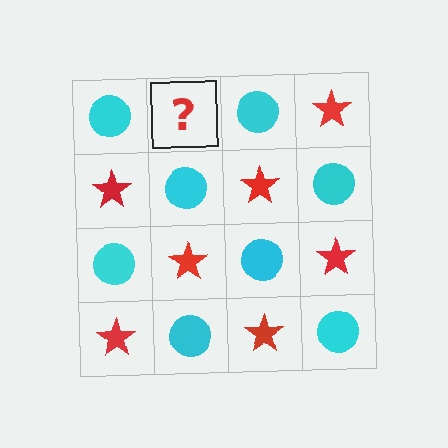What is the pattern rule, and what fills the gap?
The rule is that it alternates cyan circle and red star in a checkerboard pattern. The gap should be filled with a red star.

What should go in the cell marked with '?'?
The missing cell should contain a red star.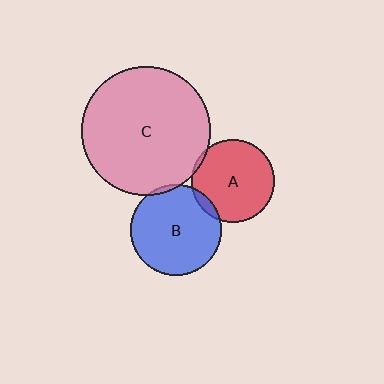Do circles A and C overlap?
Yes.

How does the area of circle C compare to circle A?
Approximately 2.4 times.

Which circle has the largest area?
Circle C (pink).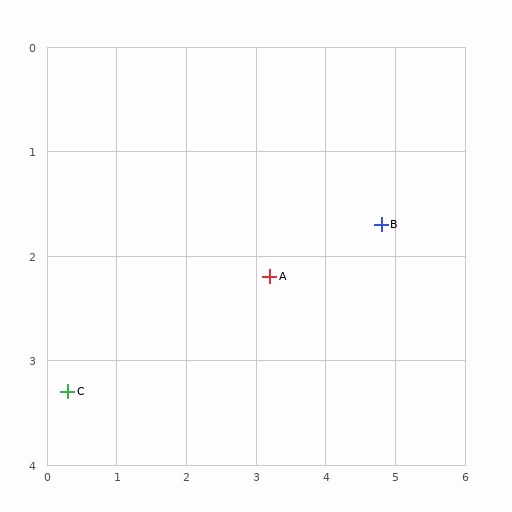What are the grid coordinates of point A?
Point A is at approximately (3.2, 2.2).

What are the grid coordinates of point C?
Point C is at approximately (0.3, 3.3).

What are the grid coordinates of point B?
Point B is at approximately (4.8, 1.7).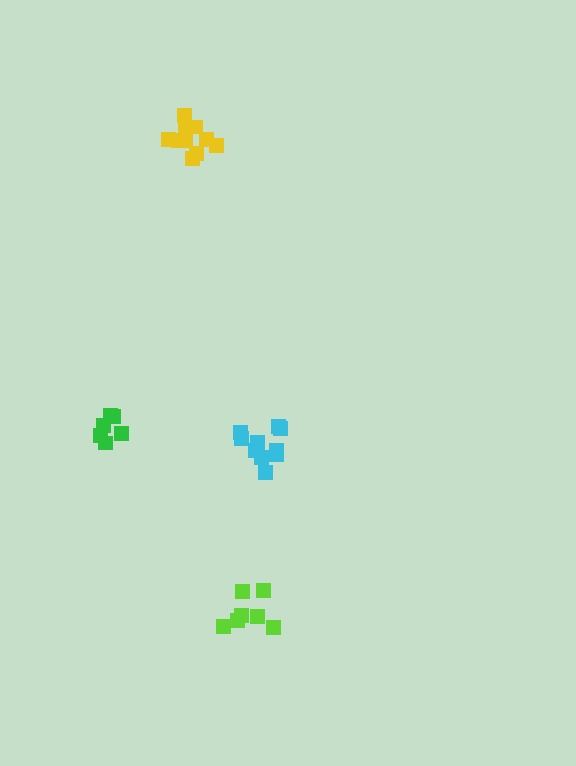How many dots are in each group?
Group 1: 10 dots, Group 2: 6 dots, Group 3: 10 dots, Group 4: 7 dots (33 total).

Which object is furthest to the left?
The green cluster is leftmost.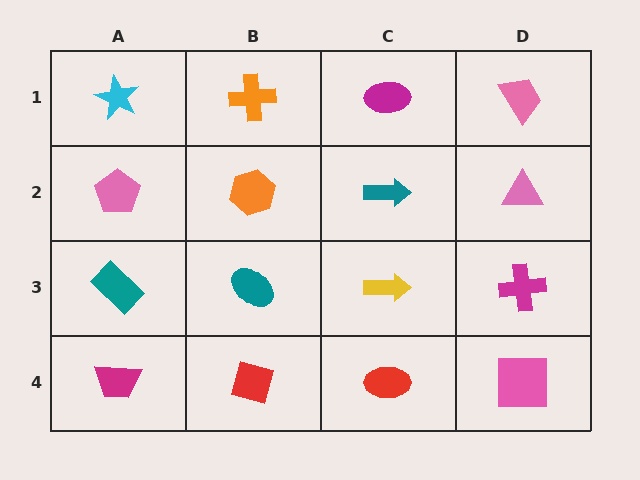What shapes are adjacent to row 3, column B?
An orange hexagon (row 2, column B), a red diamond (row 4, column B), a teal rectangle (row 3, column A), a yellow arrow (row 3, column C).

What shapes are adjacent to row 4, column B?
A teal ellipse (row 3, column B), a magenta trapezoid (row 4, column A), a red ellipse (row 4, column C).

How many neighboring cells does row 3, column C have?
4.